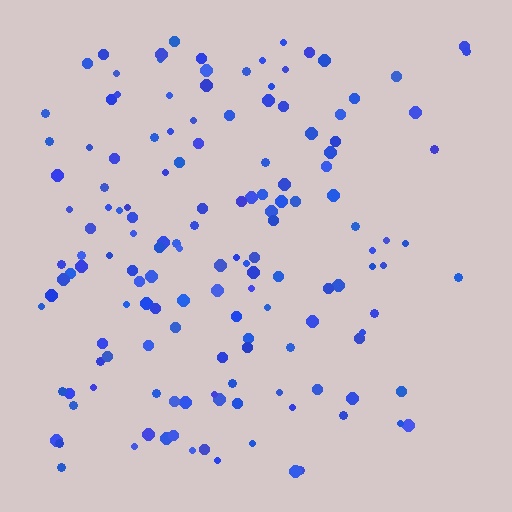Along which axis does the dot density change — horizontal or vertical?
Horizontal.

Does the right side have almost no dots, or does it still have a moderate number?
Still a moderate number, just noticeably fewer than the left.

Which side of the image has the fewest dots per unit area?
The right.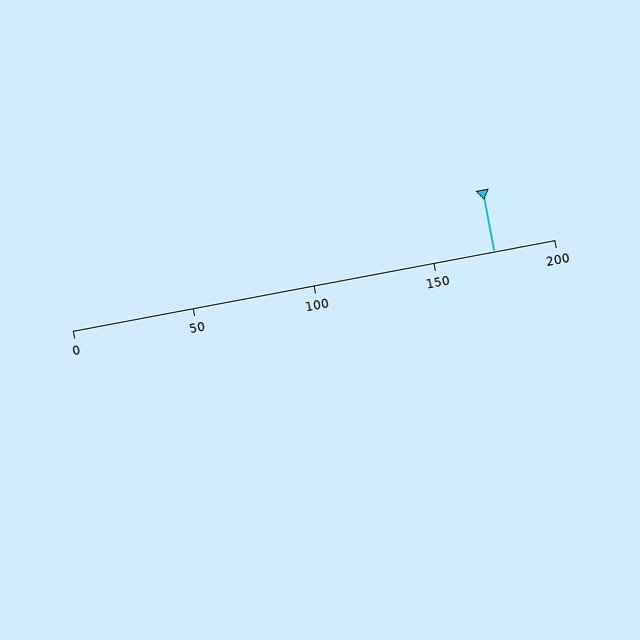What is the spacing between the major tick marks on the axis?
The major ticks are spaced 50 apart.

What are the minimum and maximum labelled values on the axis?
The axis runs from 0 to 200.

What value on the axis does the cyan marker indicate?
The marker indicates approximately 175.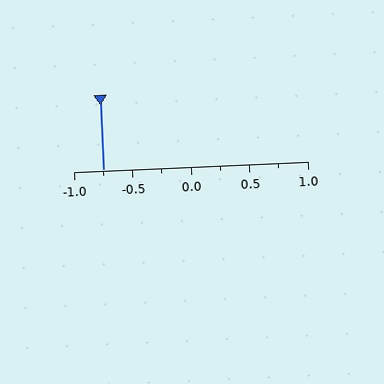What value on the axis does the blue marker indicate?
The marker indicates approximately -0.75.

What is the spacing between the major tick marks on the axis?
The major ticks are spaced 0.5 apart.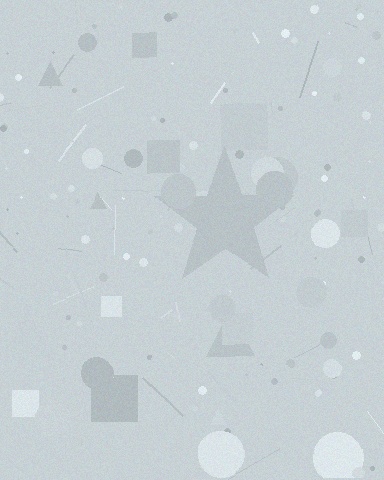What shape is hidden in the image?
A star is hidden in the image.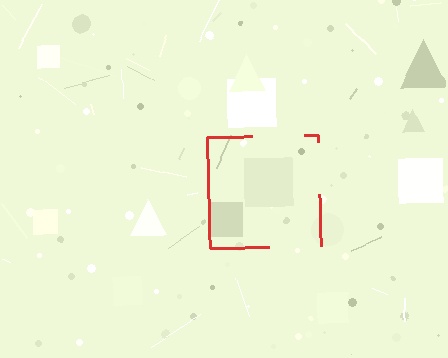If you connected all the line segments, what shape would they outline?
They would outline a square.